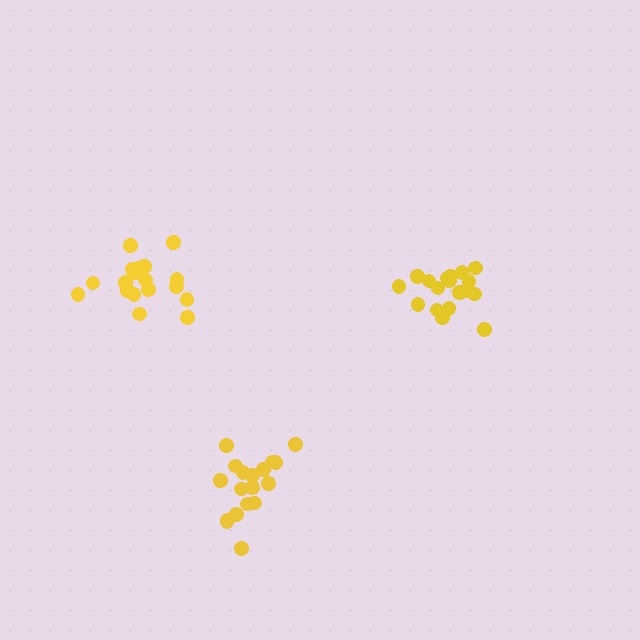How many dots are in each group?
Group 1: 19 dots, Group 2: 18 dots, Group 3: 18 dots (55 total).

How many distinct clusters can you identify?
There are 3 distinct clusters.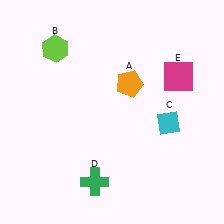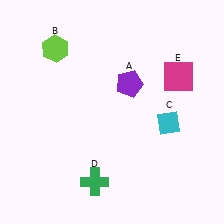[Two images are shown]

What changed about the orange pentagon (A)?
In Image 1, A is orange. In Image 2, it changed to purple.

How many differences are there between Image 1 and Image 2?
There is 1 difference between the two images.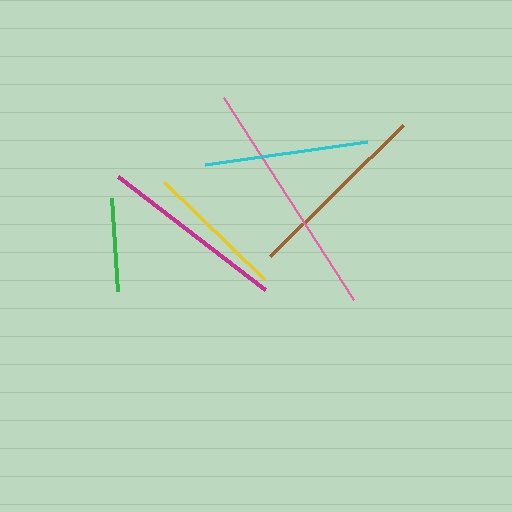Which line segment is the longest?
The pink line is the longest at approximately 241 pixels.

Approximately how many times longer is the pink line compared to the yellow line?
The pink line is approximately 1.7 times the length of the yellow line.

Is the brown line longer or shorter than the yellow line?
The brown line is longer than the yellow line.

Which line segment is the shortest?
The green line is the shortest at approximately 93 pixels.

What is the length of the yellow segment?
The yellow segment is approximately 139 pixels long.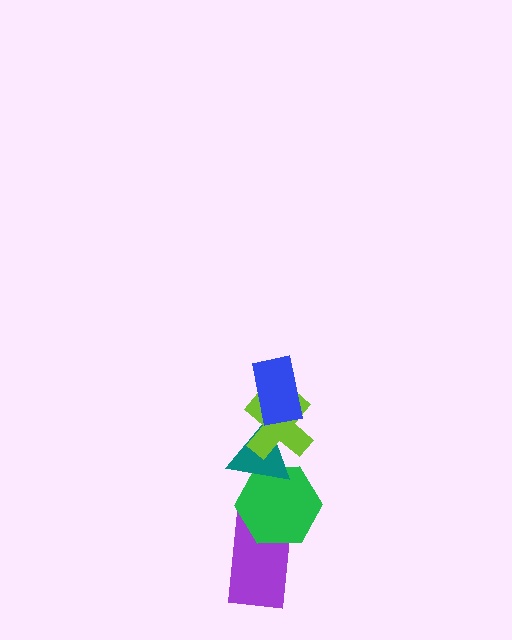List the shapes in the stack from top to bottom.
From top to bottom: the blue rectangle, the lime cross, the teal triangle, the green hexagon, the purple rectangle.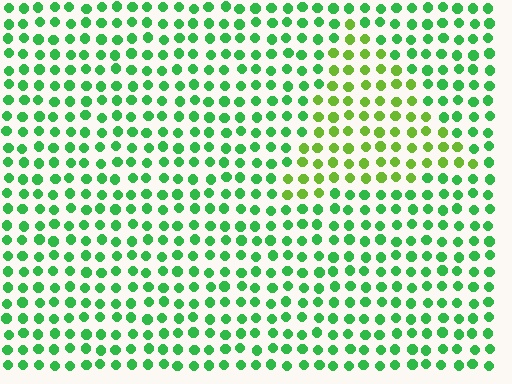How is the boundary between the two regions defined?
The boundary is defined purely by a slight shift in hue (about 36 degrees). Spacing, size, and orientation are identical on both sides.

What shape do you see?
I see a triangle.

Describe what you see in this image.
The image is filled with small green elements in a uniform arrangement. A triangle-shaped region is visible where the elements are tinted to a slightly different hue, forming a subtle color boundary.